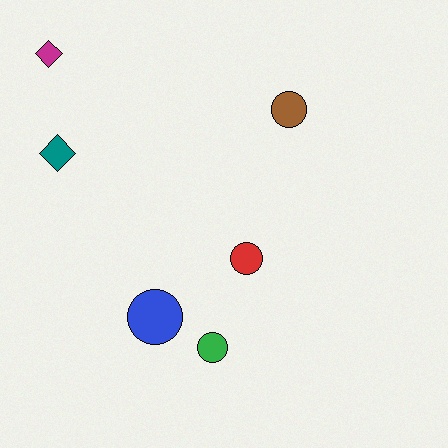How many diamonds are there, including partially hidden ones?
There are 2 diamonds.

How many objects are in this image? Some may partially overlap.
There are 6 objects.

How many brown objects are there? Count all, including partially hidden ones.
There is 1 brown object.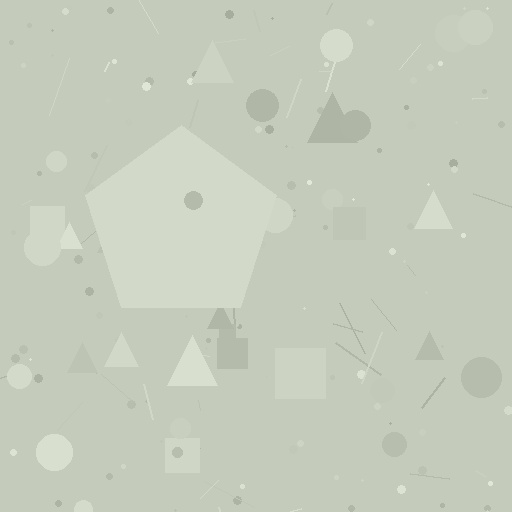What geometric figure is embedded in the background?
A pentagon is embedded in the background.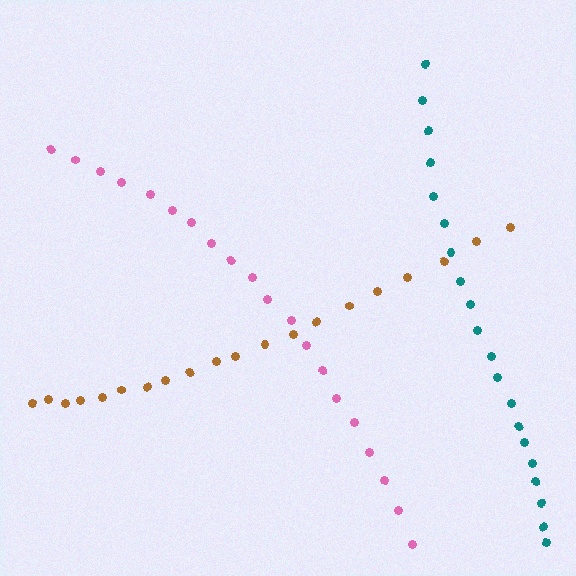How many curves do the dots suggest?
There are 3 distinct paths.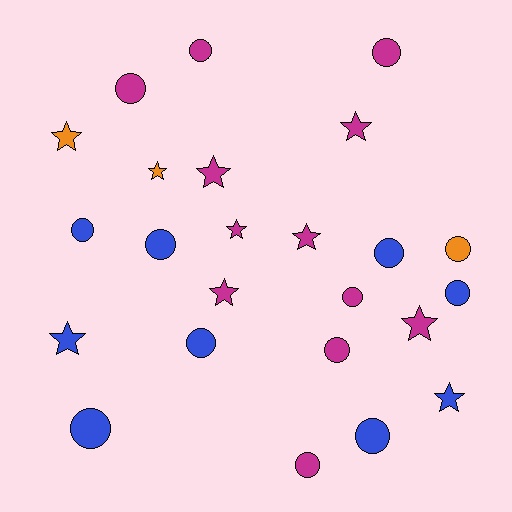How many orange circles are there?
There is 1 orange circle.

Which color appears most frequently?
Magenta, with 12 objects.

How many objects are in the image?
There are 24 objects.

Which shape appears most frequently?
Circle, with 14 objects.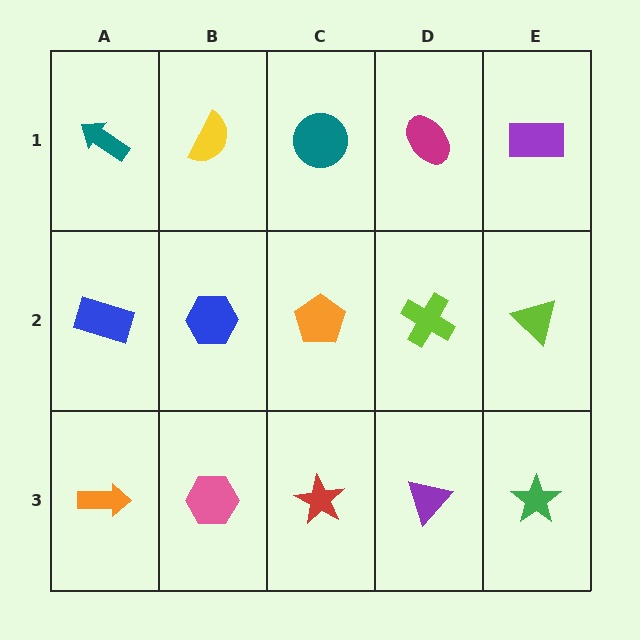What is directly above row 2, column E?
A purple rectangle.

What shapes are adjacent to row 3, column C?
An orange pentagon (row 2, column C), a pink hexagon (row 3, column B), a purple triangle (row 3, column D).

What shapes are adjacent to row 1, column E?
A lime triangle (row 2, column E), a magenta ellipse (row 1, column D).